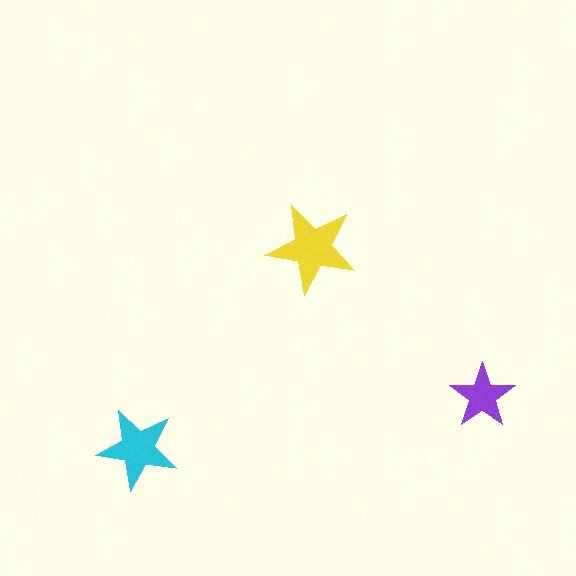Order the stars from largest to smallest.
the yellow one, the cyan one, the purple one.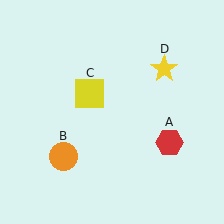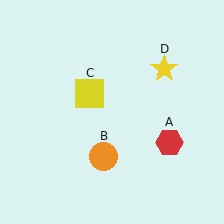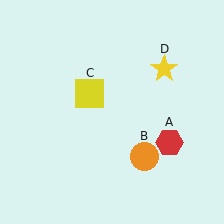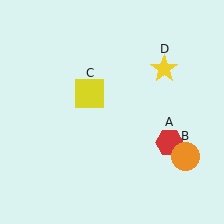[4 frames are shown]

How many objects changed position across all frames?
1 object changed position: orange circle (object B).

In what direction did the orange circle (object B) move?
The orange circle (object B) moved right.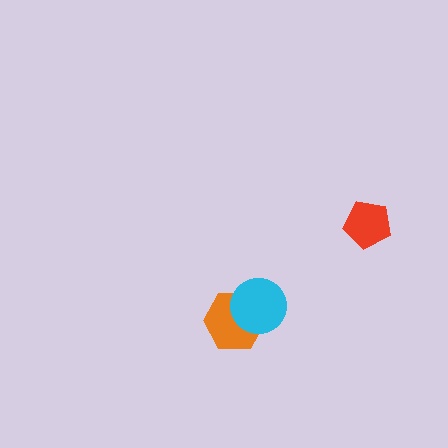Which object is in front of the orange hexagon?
The cyan circle is in front of the orange hexagon.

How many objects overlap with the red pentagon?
0 objects overlap with the red pentagon.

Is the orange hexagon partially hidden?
Yes, it is partially covered by another shape.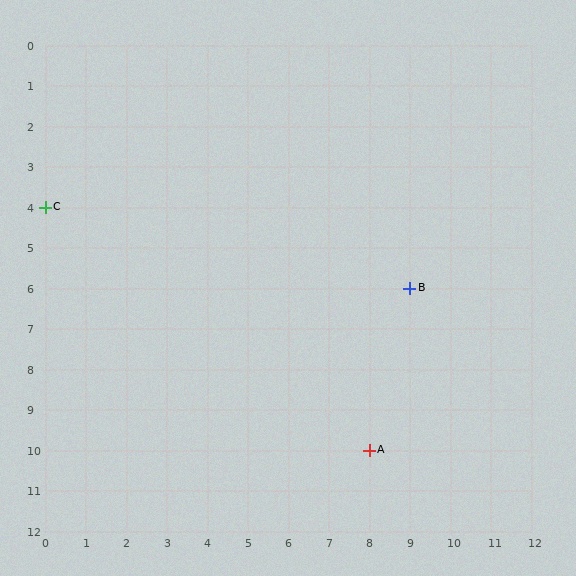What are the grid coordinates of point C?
Point C is at grid coordinates (0, 4).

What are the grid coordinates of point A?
Point A is at grid coordinates (8, 10).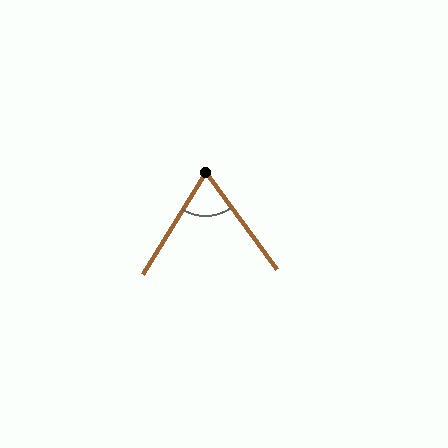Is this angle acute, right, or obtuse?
It is acute.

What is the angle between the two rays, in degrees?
Approximately 68 degrees.